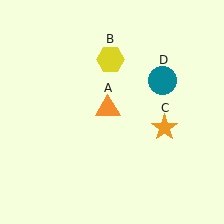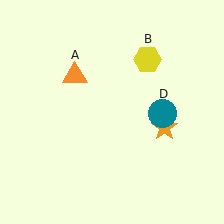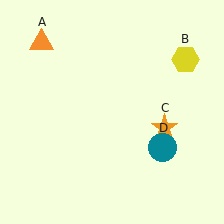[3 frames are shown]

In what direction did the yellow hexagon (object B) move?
The yellow hexagon (object B) moved right.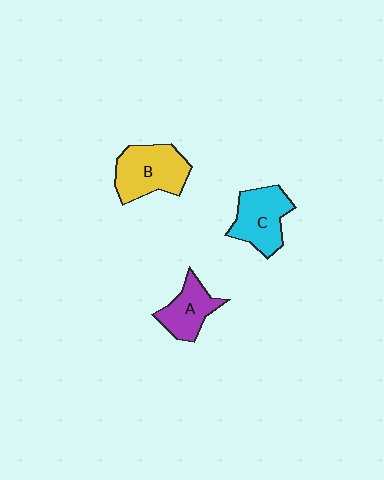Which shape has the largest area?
Shape B (yellow).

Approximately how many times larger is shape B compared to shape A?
Approximately 1.4 times.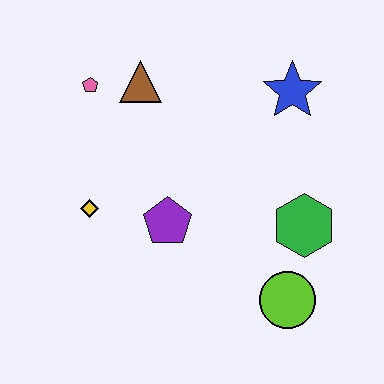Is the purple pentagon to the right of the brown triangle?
Yes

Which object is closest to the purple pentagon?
The yellow diamond is closest to the purple pentagon.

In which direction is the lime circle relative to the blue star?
The lime circle is below the blue star.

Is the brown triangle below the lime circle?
No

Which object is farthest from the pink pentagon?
The lime circle is farthest from the pink pentagon.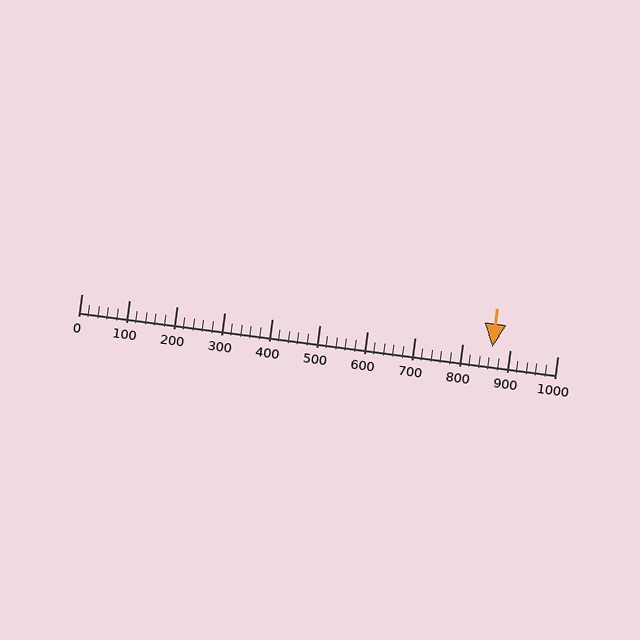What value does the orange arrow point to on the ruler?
The orange arrow points to approximately 863.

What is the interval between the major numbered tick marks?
The major tick marks are spaced 100 units apart.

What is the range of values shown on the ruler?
The ruler shows values from 0 to 1000.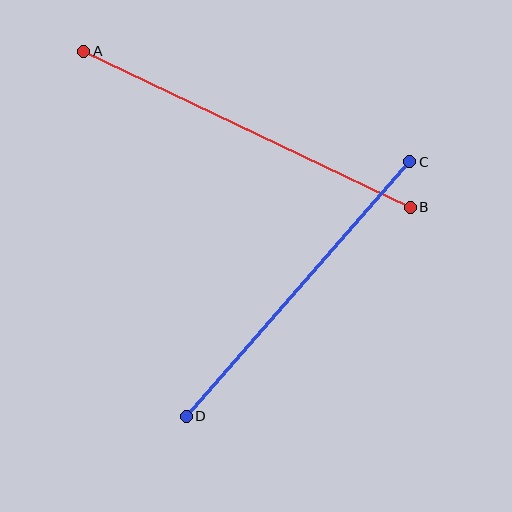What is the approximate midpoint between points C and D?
The midpoint is at approximately (298, 289) pixels.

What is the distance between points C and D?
The distance is approximately 339 pixels.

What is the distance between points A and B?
The distance is approximately 362 pixels.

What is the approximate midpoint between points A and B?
The midpoint is at approximately (247, 129) pixels.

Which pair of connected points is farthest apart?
Points A and B are farthest apart.